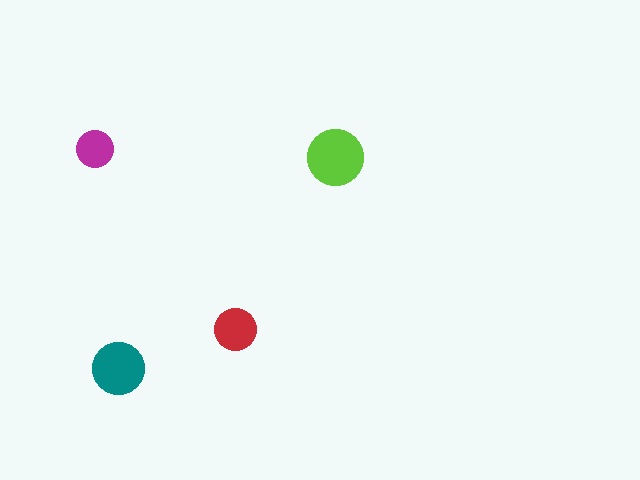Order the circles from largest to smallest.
the lime one, the teal one, the red one, the magenta one.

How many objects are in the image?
There are 4 objects in the image.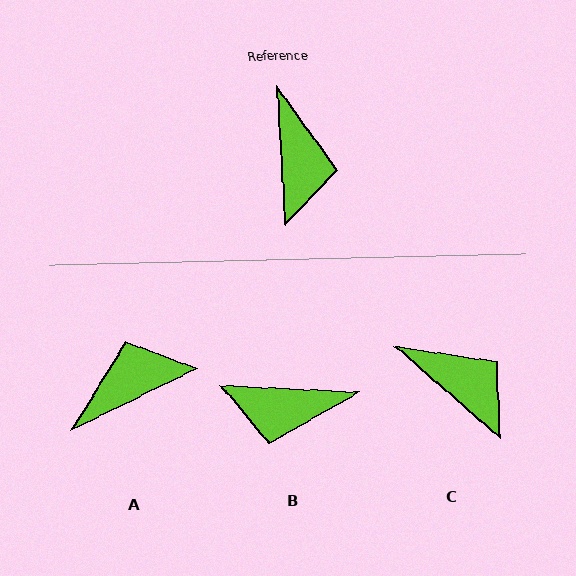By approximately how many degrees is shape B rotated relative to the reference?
Approximately 96 degrees clockwise.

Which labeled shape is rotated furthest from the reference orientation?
A, about 113 degrees away.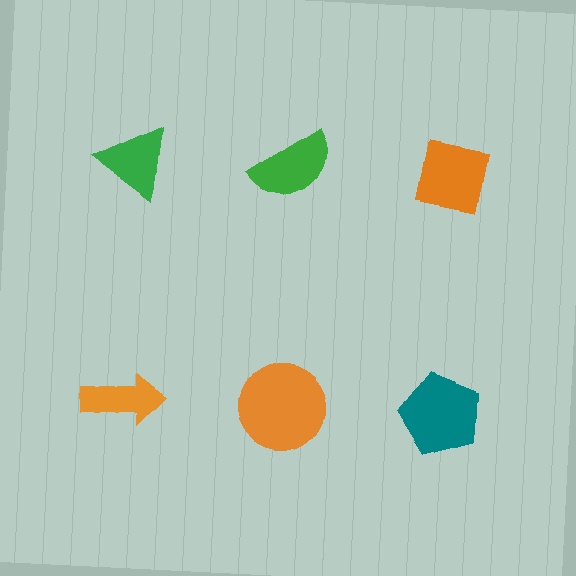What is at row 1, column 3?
An orange square.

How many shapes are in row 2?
3 shapes.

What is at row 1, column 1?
A green triangle.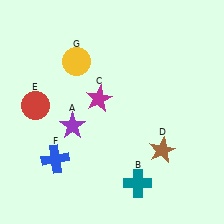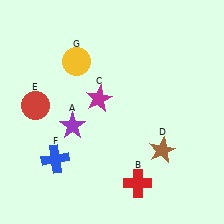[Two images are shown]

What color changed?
The cross (B) changed from teal in Image 1 to red in Image 2.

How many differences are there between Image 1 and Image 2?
There is 1 difference between the two images.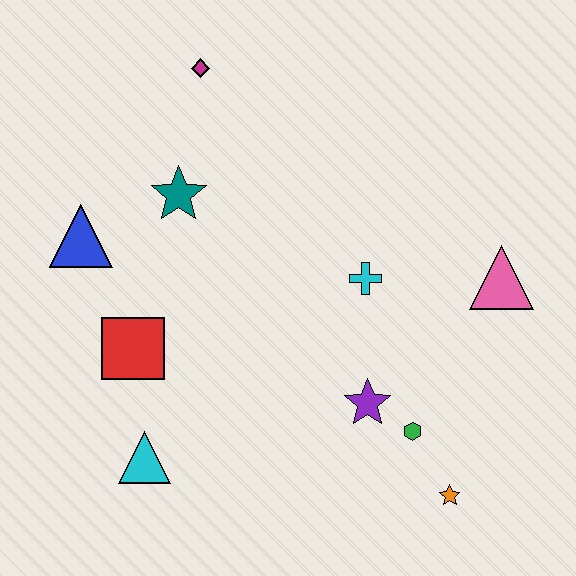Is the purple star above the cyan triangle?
Yes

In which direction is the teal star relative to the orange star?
The teal star is above the orange star.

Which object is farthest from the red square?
The pink triangle is farthest from the red square.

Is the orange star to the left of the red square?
No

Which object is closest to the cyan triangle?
The red square is closest to the cyan triangle.